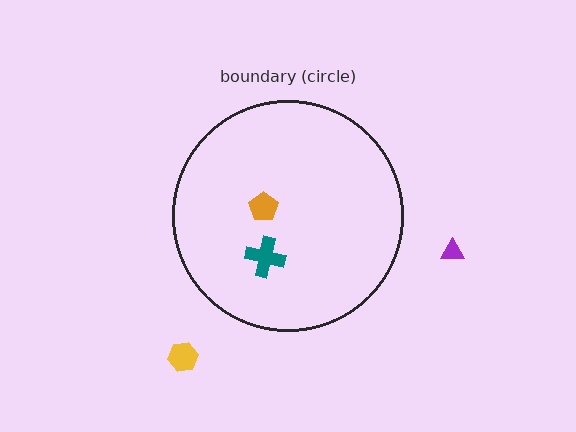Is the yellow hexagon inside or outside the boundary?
Outside.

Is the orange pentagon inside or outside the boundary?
Inside.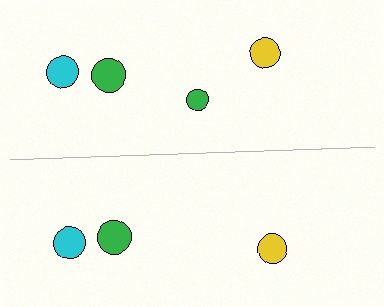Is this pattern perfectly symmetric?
No, the pattern is not perfectly symmetric. A green circle is missing from the bottom side.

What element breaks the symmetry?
A green circle is missing from the bottom side.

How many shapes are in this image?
There are 7 shapes in this image.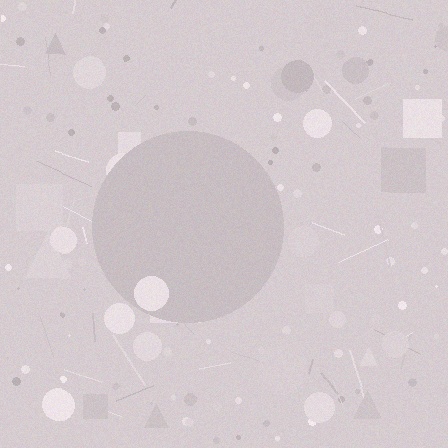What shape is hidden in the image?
A circle is hidden in the image.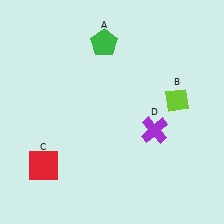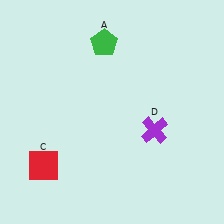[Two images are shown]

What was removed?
The lime diamond (B) was removed in Image 2.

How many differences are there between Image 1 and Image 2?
There is 1 difference between the two images.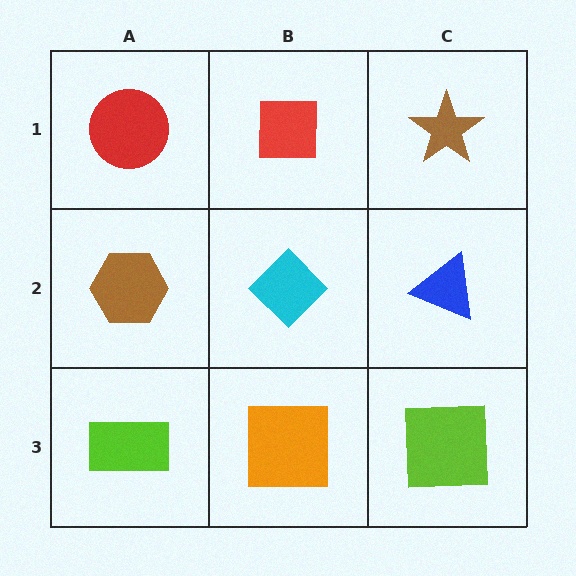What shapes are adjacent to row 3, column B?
A cyan diamond (row 2, column B), a lime rectangle (row 3, column A), a lime square (row 3, column C).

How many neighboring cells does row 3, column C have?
2.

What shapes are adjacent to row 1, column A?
A brown hexagon (row 2, column A), a red square (row 1, column B).